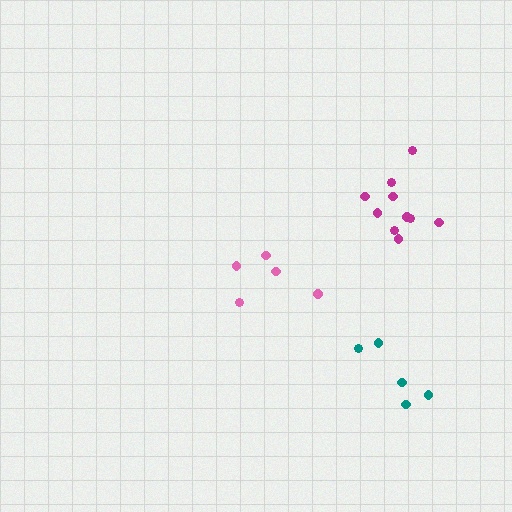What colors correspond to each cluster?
The clusters are colored: magenta, pink, teal.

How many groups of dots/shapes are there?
There are 3 groups.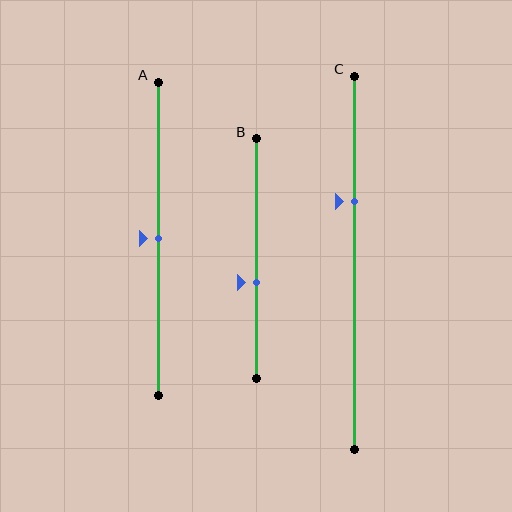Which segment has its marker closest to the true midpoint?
Segment A has its marker closest to the true midpoint.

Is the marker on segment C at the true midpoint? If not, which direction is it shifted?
No, the marker on segment C is shifted upward by about 16% of the segment length.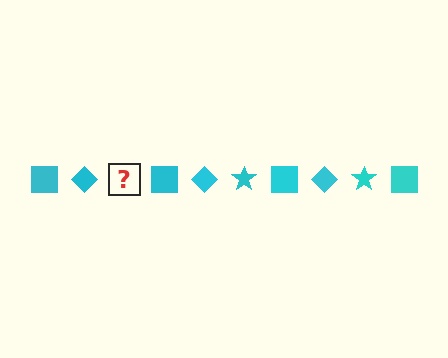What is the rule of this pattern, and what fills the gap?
The rule is that the pattern cycles through square, diamond, star shapes in cyan. The gap should be filled with a cyan star.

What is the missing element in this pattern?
The missing element is a cyan star.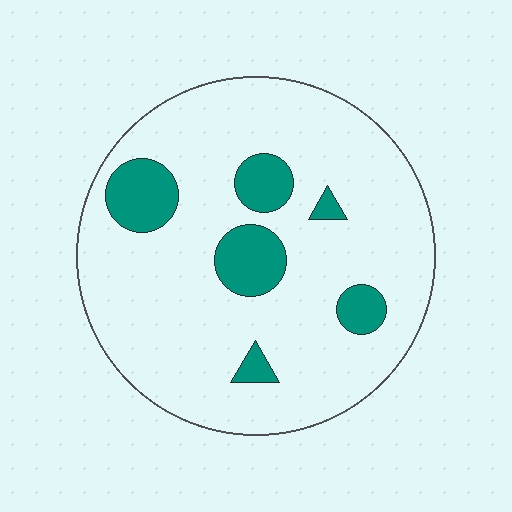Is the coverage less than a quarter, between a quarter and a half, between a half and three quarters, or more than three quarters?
Less than a quarter.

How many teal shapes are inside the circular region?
6.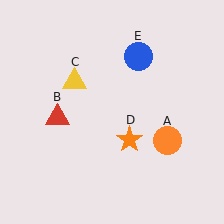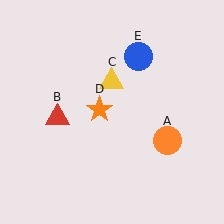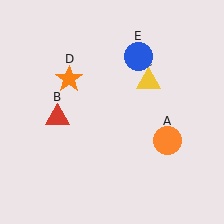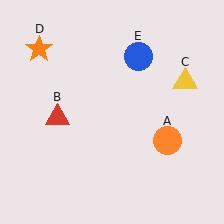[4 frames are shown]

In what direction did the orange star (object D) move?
The orange star (object D) moved up and to the left.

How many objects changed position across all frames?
2 objects changed position: yellow triangle (object C), orange star (object D).